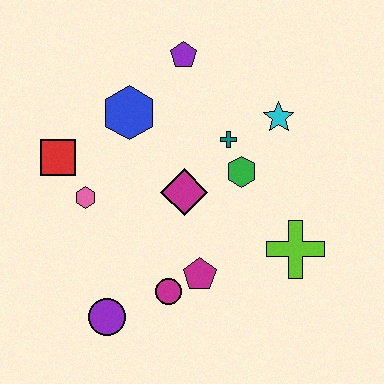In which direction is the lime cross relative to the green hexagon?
The lime cross is below the green hexagon.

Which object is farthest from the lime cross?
The red square is farthest from the lime cross.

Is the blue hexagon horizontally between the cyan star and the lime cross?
No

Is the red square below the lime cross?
No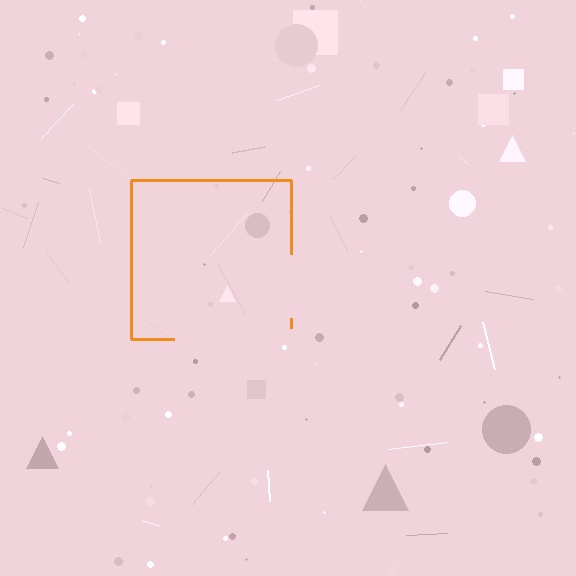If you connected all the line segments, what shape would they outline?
They would outline a square.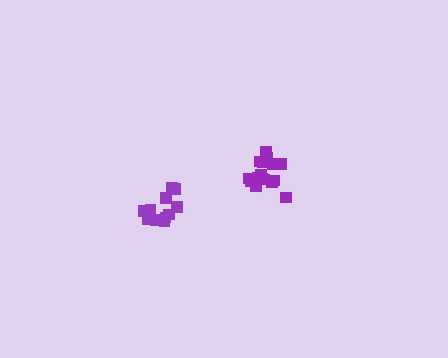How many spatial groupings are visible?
There are 2 spatial groupings.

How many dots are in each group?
Group 1: 12 dots, Group 2: 16 dots (28 total).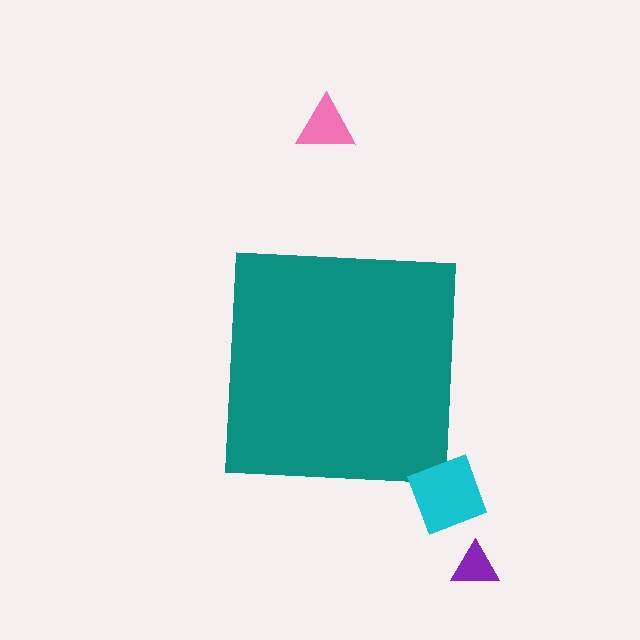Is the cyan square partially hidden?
No, the cyan square is fully visible.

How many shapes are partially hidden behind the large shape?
0 shapes are partially hidden.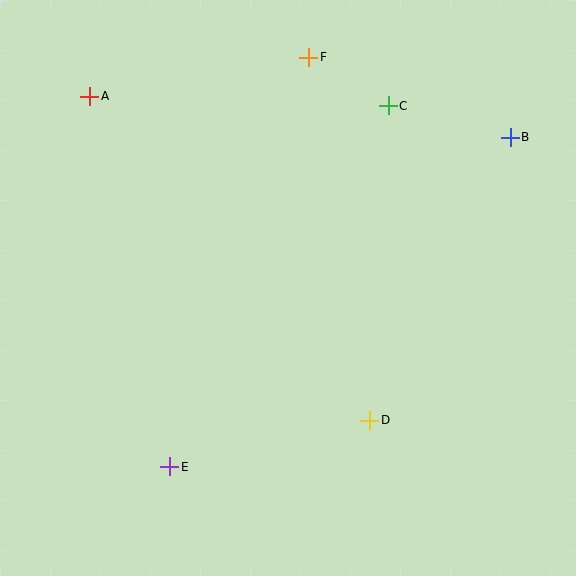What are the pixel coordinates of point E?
Point E is at (170, 467).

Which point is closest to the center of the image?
Point D at (370, 420) is closest to the center.